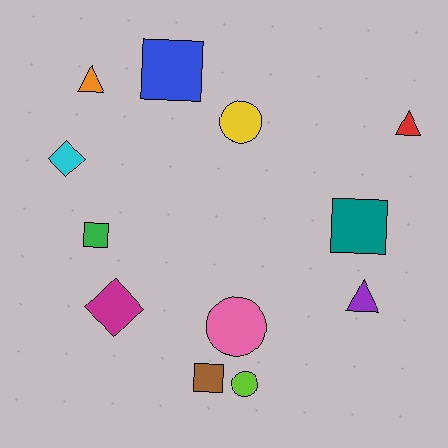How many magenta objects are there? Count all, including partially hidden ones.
There is 1 magenta object.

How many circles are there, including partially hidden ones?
There are 3 circles.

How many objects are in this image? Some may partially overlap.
There are 12 objects.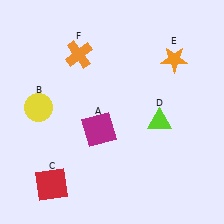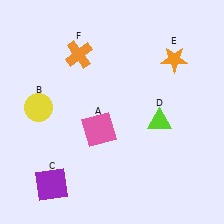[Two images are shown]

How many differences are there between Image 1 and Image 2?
There are 2 differences between the two images.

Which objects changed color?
A changed from magenta to pink. C changed from red to purple.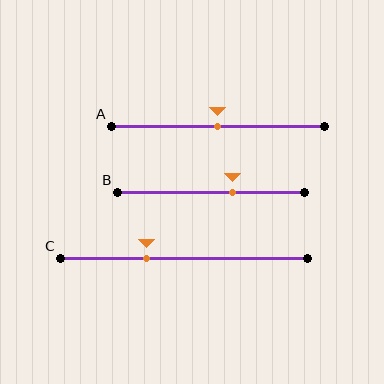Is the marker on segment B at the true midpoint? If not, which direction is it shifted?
No, the marker on segment B is shifted to the right by about 12% of the segment length.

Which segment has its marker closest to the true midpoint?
Segment A has its marker closest to the true midpoint.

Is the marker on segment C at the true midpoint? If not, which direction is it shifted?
No, the marker on segment C is shifted to the left by about 15% of the segment length.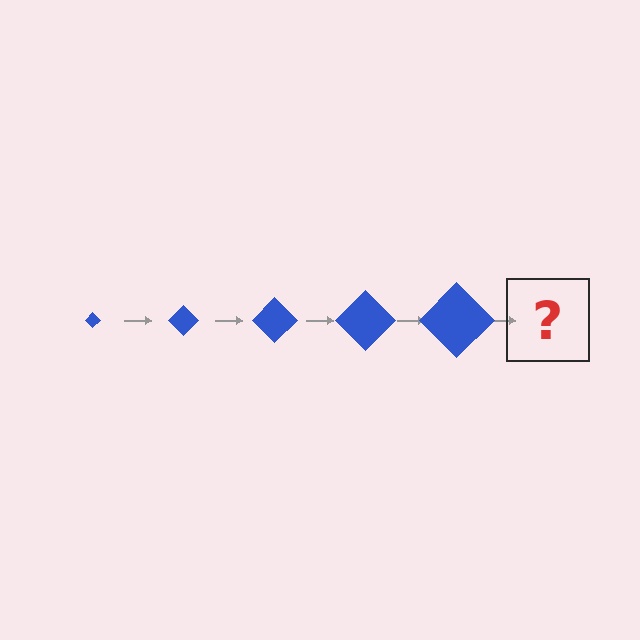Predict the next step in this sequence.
The next step is a blue diamond, larger than the previous one.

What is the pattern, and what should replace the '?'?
The pattern is that the diamond gets progressively larger each step. The '?' should be a blue diamond, larger than the previous one.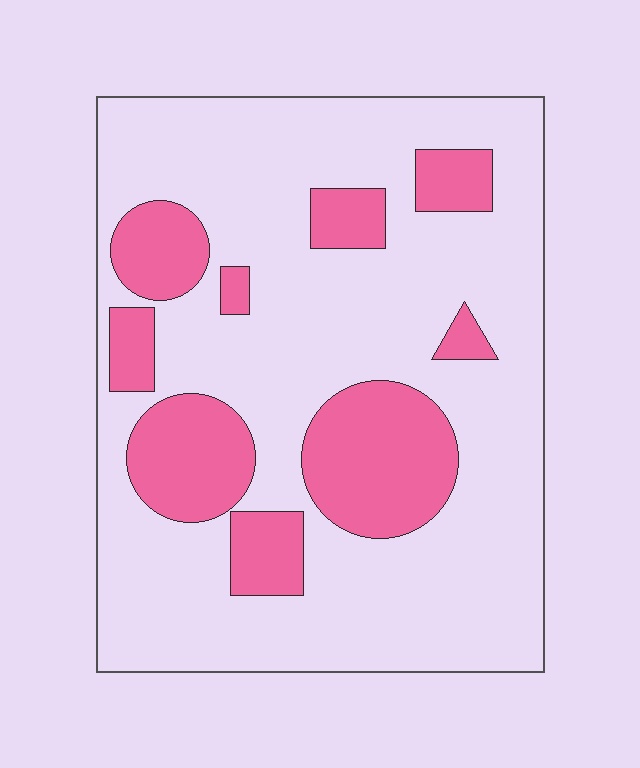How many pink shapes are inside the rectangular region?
9.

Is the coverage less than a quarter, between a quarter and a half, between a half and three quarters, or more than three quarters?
Less than a quarter.